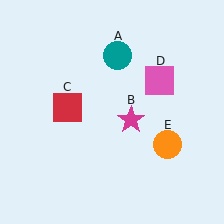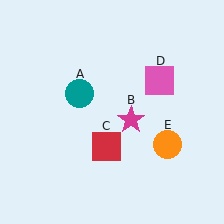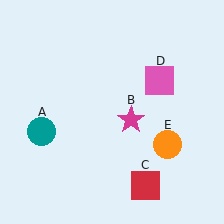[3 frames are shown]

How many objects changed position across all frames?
2 objects changed position: teal circle (object A), red square (object C).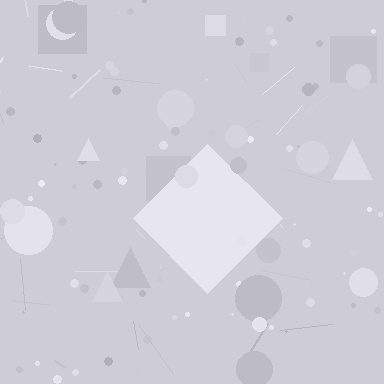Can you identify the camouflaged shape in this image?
The camouflaged shape is a diamond.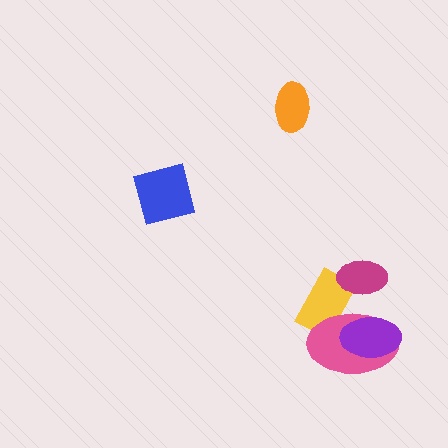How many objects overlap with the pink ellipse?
2 objects overlap with the pink ellipse.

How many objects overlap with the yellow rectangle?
2 objects overlap with the yellow rectangle.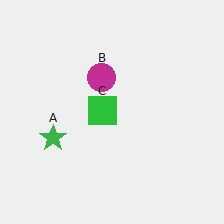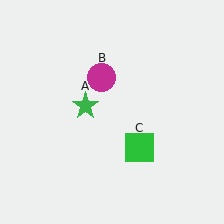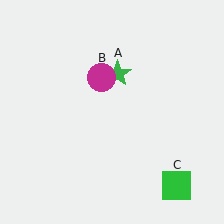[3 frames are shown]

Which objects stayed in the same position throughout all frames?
Magenta circle (object B) remained stationary.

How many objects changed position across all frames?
2 objects changed position: green star (object A), green square (object C).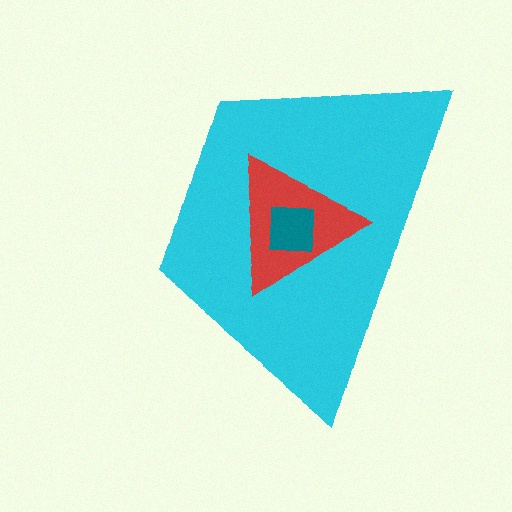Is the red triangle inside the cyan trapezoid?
Yes.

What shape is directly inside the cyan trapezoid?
The red triangle.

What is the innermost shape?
The teal square.